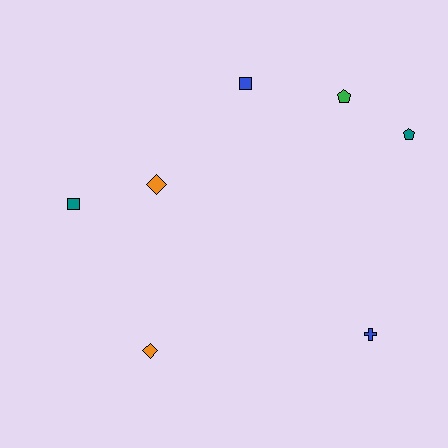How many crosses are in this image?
There is 1 cross.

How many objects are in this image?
There are 7 objects.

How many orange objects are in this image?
There are 2 orange objects.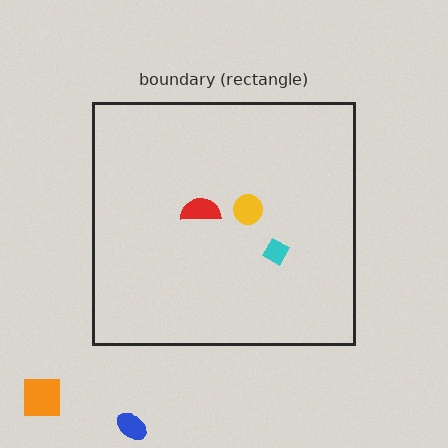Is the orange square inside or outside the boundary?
Outside.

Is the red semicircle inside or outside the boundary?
Inside.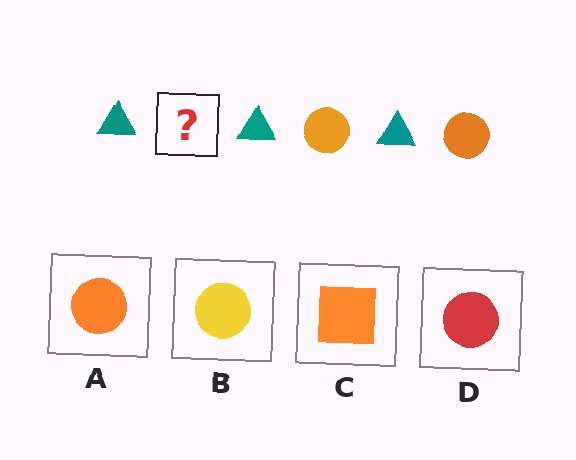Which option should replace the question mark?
Option A.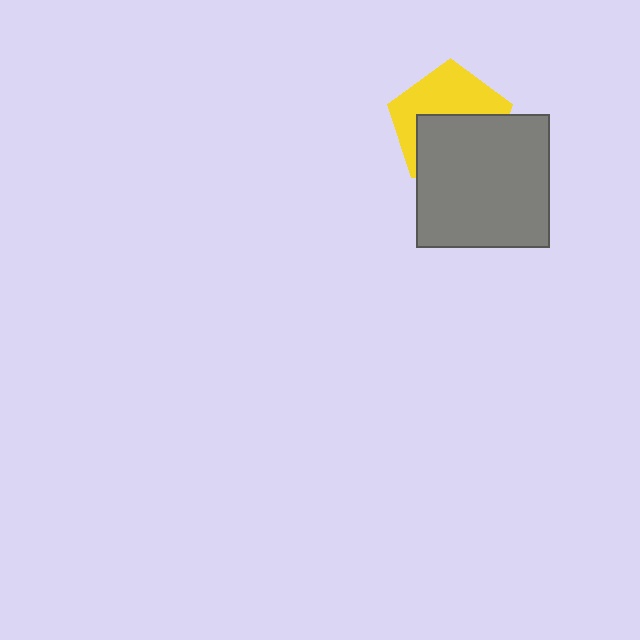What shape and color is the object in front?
The object in front is a gray square.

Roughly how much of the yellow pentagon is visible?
About half of it is visible (roughly 48%).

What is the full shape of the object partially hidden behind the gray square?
The partially hidden object is a yellow pentagon.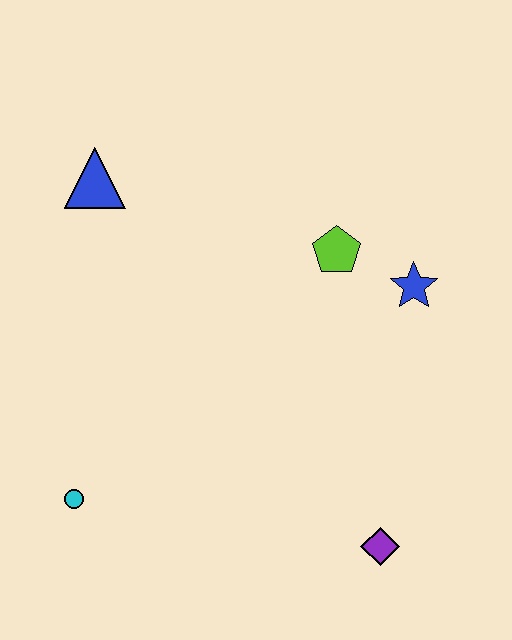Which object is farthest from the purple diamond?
The blue triangle is farthest from the purple diamond.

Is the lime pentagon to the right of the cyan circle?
Yes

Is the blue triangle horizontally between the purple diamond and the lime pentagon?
No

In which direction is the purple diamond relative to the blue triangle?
The purple diamond is below the blue triangle.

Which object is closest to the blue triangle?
The lime pentagon is closest to the blue triangle.